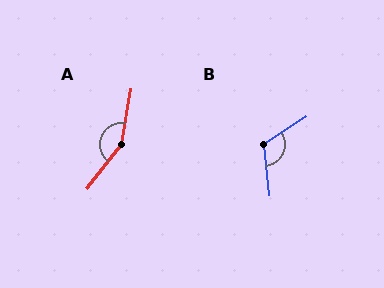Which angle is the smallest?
B, at approximately 117 degrees.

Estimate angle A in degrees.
Approximately 152 degrees.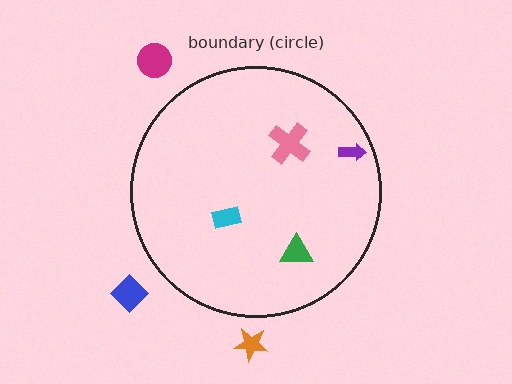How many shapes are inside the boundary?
4 inside, 3 outside.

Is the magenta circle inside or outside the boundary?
Outside.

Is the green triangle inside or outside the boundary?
Inside.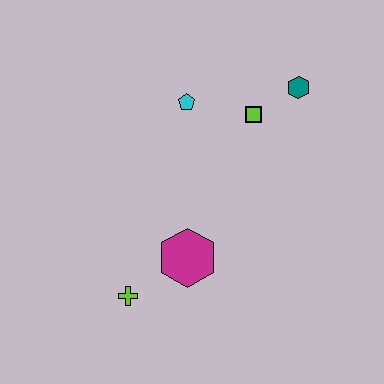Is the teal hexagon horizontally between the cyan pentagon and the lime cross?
No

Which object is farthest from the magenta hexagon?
The teal hexagon is farthest from the magenta hexagon.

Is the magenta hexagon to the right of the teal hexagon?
No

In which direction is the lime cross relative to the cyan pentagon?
The lime cross is below the cyan pentagon.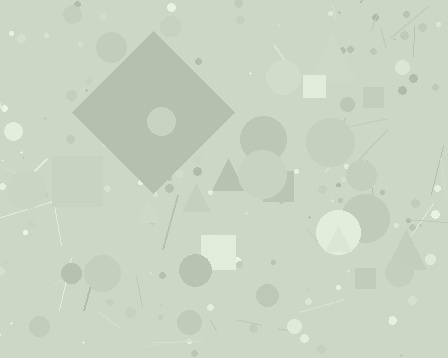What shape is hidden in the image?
A diamond is hidden in the image.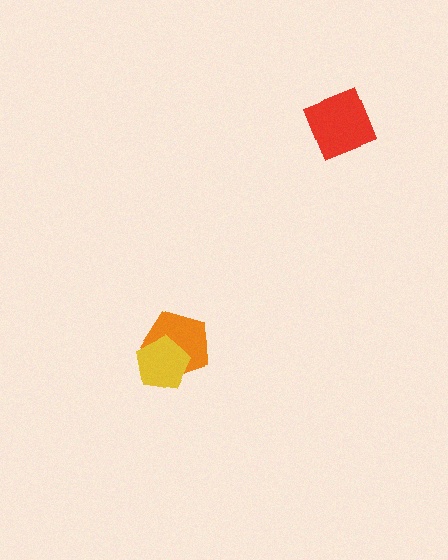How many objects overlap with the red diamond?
0 objects overlap with the red diamond.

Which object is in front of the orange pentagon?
The yellow pentagon is in front of the orange pentagon.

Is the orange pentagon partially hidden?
Yes, it is partially covered by another shape.